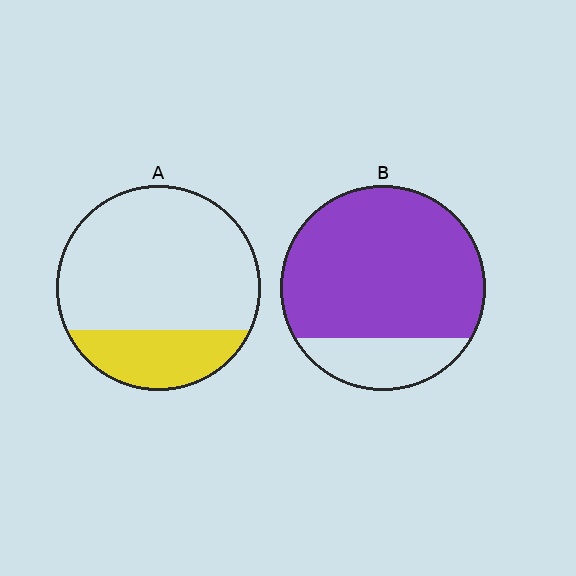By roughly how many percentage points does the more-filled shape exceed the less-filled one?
By roughly 55 percentage points (B over A).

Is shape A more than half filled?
No.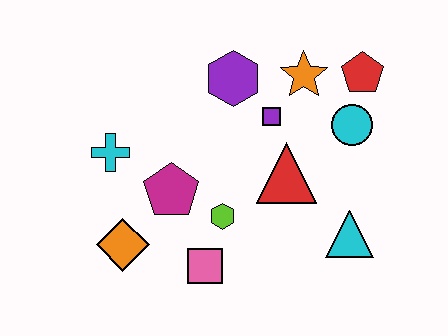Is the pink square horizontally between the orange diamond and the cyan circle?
Yes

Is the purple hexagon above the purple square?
Yes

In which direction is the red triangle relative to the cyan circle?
The red triangle is to the left of the cyan circle.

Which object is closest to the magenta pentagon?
The lime hexagon is closest to the magenta pentagon.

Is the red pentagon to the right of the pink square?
Yes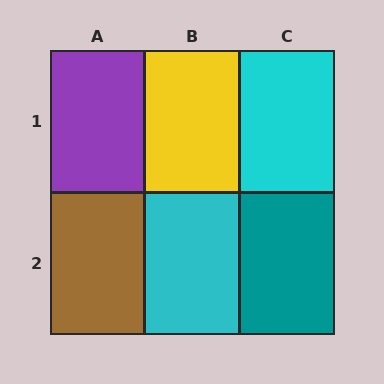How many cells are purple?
1 cell is purple.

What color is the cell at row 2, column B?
Cyan.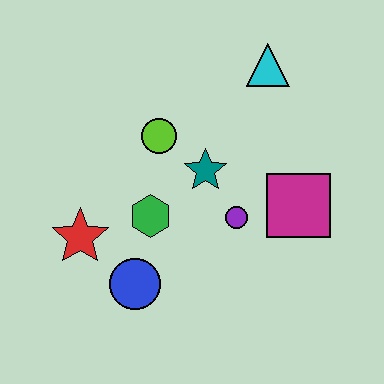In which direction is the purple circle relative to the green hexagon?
The purple circle is to the right of the green hexagon.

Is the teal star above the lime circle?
No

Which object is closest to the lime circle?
The teal star is closest to the lime circle.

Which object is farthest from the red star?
The cyan triangle is farthest from the red star.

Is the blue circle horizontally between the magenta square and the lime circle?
No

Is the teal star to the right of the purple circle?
No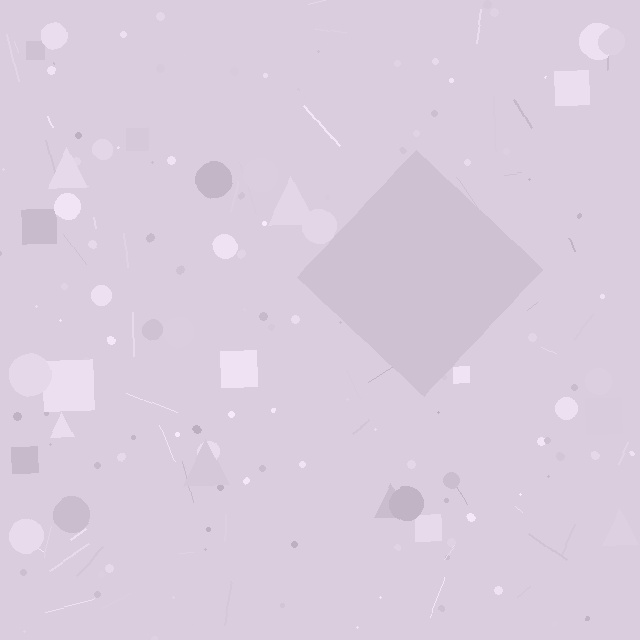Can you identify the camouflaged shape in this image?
The camouflaged shape is a diamond.